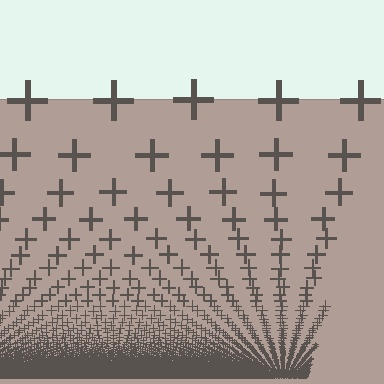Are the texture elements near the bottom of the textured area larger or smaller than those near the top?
Smaller. The gradient is inverted — elements near the bottom are smaller and denser.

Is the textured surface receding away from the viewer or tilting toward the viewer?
The surface appears to tilt toward the viewer. Texture elements get larger and sparser toward the top.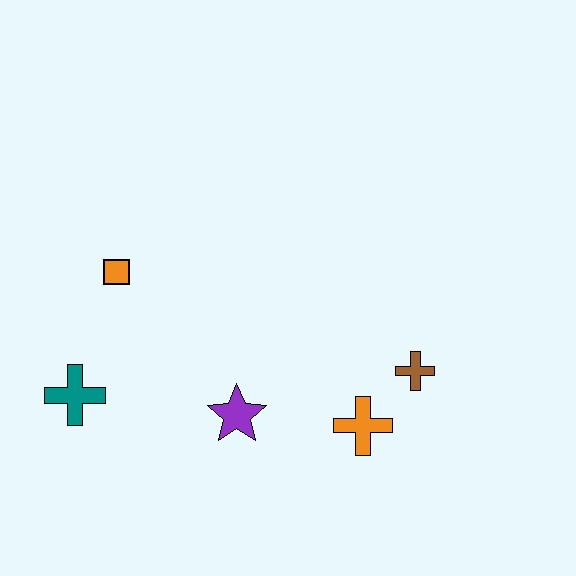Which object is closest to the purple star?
The orange cross is closest to the purple star.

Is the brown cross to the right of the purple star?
Yes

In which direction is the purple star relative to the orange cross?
The purple star is to the left of the orange cross.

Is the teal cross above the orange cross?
Yes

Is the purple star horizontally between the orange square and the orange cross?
Yes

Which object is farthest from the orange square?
The brown cross is farthest from the orange square.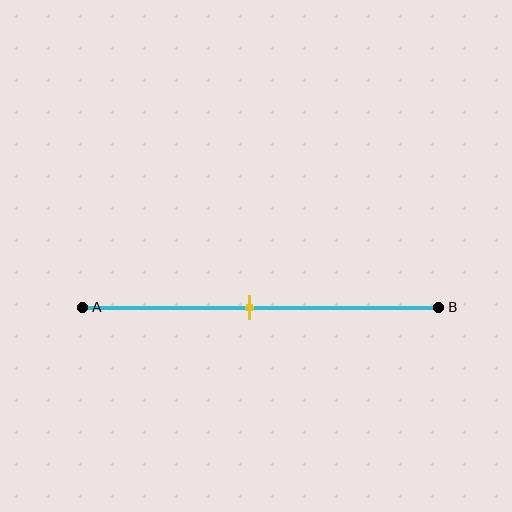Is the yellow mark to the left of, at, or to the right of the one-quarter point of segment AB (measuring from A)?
The yellow mark is to the right of the one-quarter point of segment AB.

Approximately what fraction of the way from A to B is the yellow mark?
The yellow mark is approximately 45% of the way from A to B.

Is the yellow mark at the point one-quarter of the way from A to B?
No, the mark is at about 45% from A, not at the 25% one-quarter point.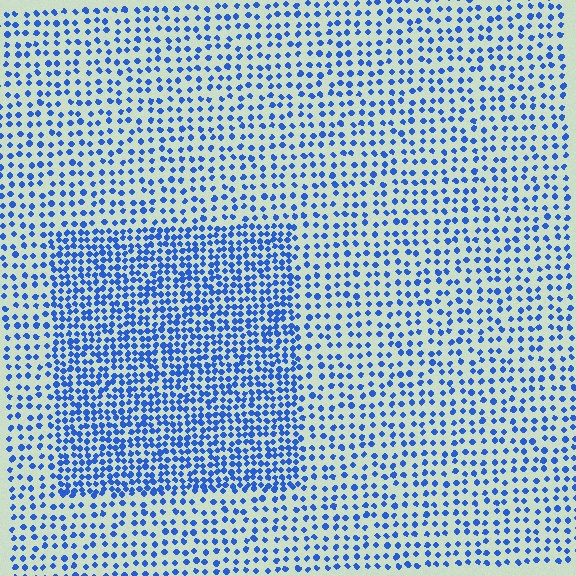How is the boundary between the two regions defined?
The boundary is defined by a change in element density (approximately 2.0x ratio). All elements are the same color, size, and shape.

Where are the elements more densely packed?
The elements are more densely packed inside the rectangle boundary.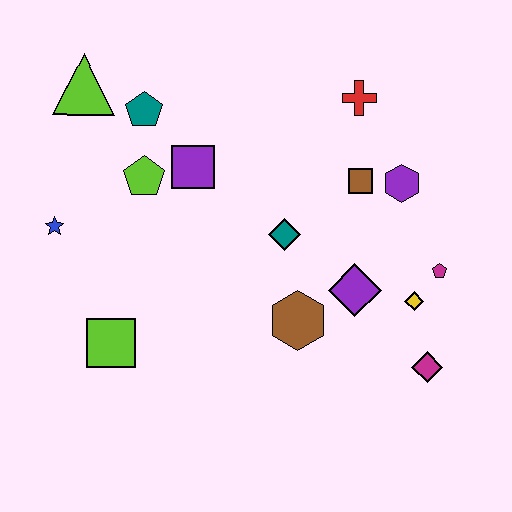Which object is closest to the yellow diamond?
The magenta pentagon is closest to the yellow diamond.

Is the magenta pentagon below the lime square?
No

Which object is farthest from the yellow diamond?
The lime triangle is farthest from the yellow diamond.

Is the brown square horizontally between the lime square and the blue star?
No